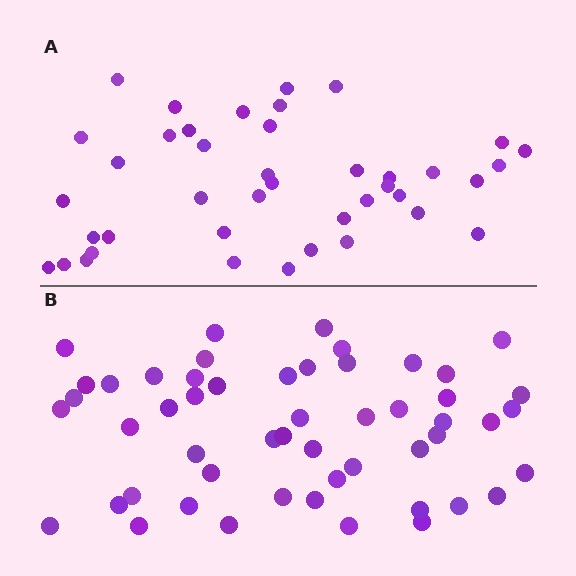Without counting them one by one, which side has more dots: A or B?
Region B (the bottom region) has more dots.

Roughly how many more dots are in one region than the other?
Region B has roughly 12 or so more dots than region A.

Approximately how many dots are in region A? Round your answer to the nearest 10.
About 40 dots. (The exact count is 41, which rounds to 40.)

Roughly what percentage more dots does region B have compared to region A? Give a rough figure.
About 25% more.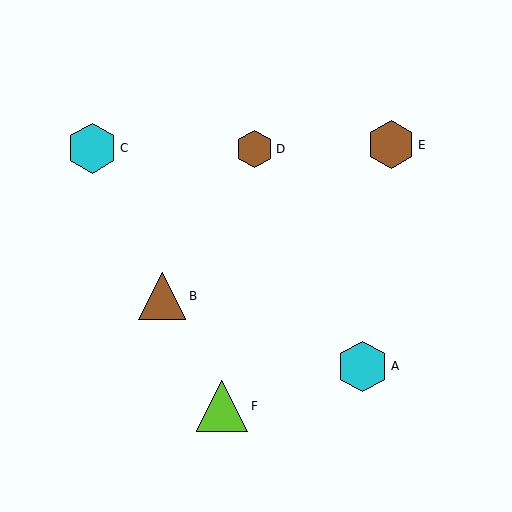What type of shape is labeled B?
Shape B is a brown triangle.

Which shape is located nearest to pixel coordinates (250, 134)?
The brown hexagon (labeled D) at (254, 149) is nearest to that location.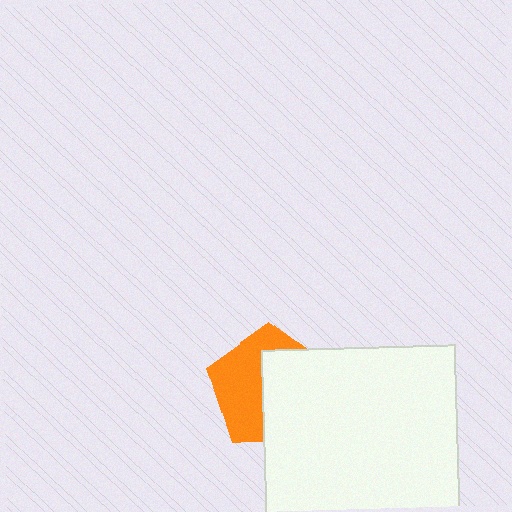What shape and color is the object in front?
The object in front is a white square.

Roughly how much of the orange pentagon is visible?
About half of it is visible (roughly 48%).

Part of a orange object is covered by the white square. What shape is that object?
It is a pentagon.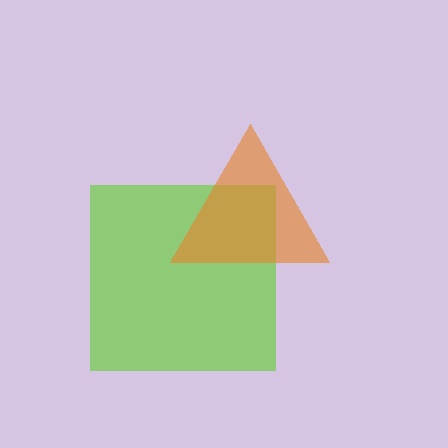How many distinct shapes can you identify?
There are 2 distinct shapes: a lime square, an orange triangle.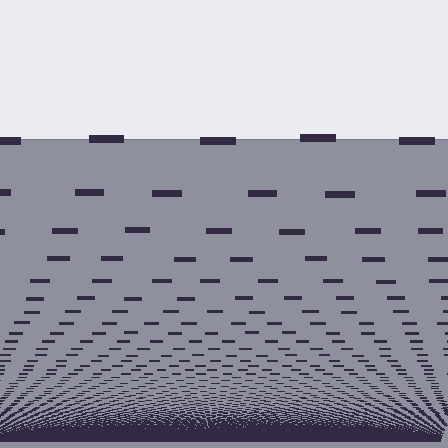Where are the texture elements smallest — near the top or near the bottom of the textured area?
Near the bottom.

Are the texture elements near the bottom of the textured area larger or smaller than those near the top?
Smaller. The gradient is inverted — elements near the bottom are smaller and denser.